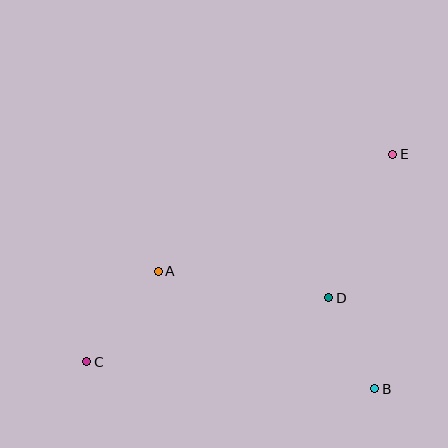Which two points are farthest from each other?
Points C and E are farthest from each other.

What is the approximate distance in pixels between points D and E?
The distance between D and E is approximately 157 pixels.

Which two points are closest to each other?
Points B and D are closest to each other.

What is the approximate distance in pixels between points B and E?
The distance between B and E is approximately 235 pixels.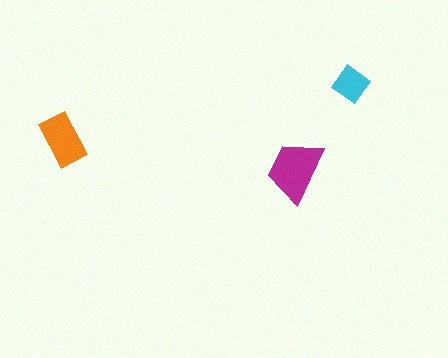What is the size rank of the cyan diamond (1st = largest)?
3rd.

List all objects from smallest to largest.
The cyan diamond, the orange rectangle, the magenta trapezoid.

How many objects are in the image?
There are 3 objects in the image.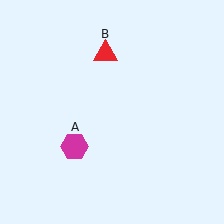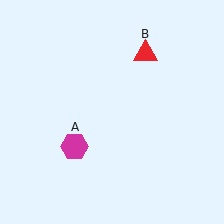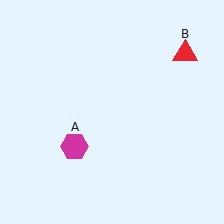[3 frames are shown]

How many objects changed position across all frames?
1 object changed position: red triangle (object B).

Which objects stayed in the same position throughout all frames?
Magenta hexagon (object A) remained stationary.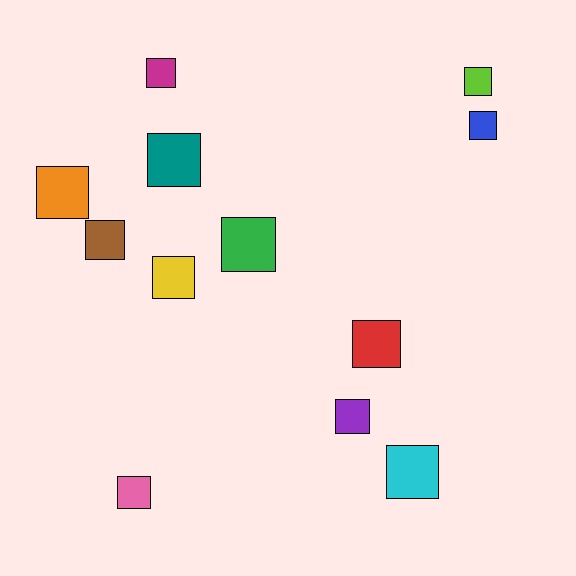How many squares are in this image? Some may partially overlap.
There are 12 squares.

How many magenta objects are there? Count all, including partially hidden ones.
There is 1 magenta object.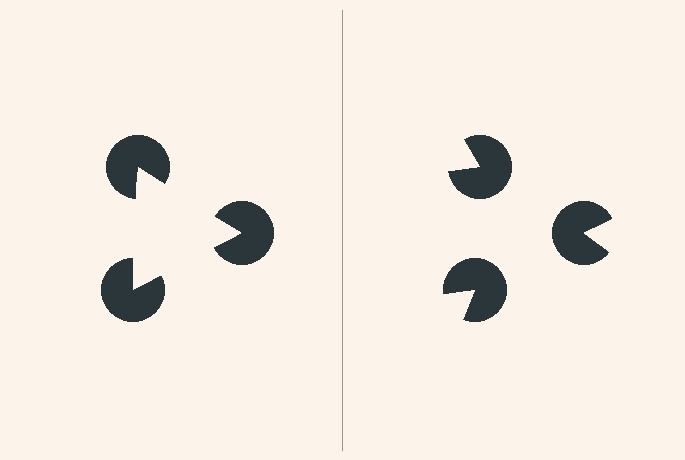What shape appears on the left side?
An illusory triangle.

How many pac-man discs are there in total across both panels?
6 — 3 on each side.